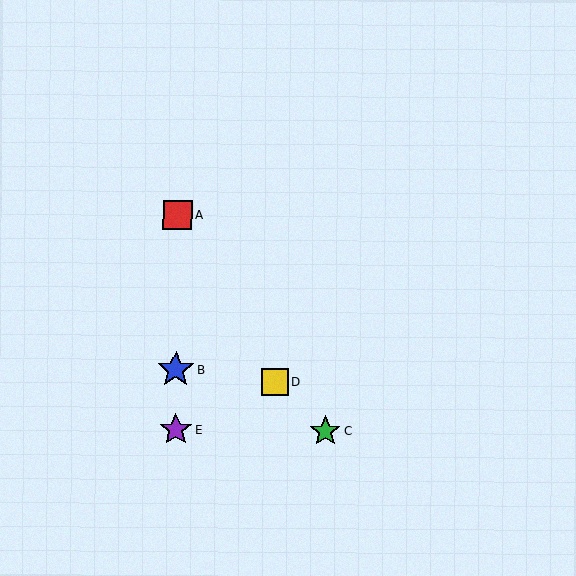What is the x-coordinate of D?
Object D is at x≈276.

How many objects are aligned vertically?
3 objects (A, B, E) are aligned vertically.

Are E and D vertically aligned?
No, E is at x≈176 and D is at x≈276.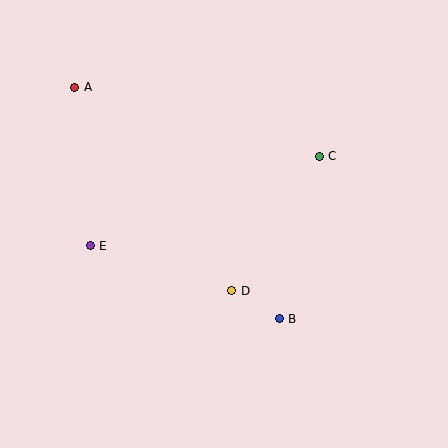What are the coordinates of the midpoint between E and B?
The midpoint between E and B is at (185, 282).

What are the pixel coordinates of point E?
Point E is at (90, 246).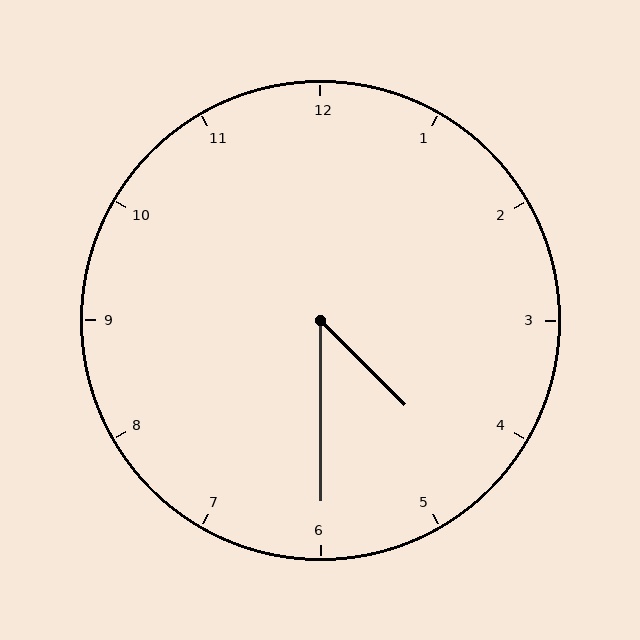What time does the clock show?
4:30.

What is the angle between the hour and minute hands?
Approximately 45 degrees.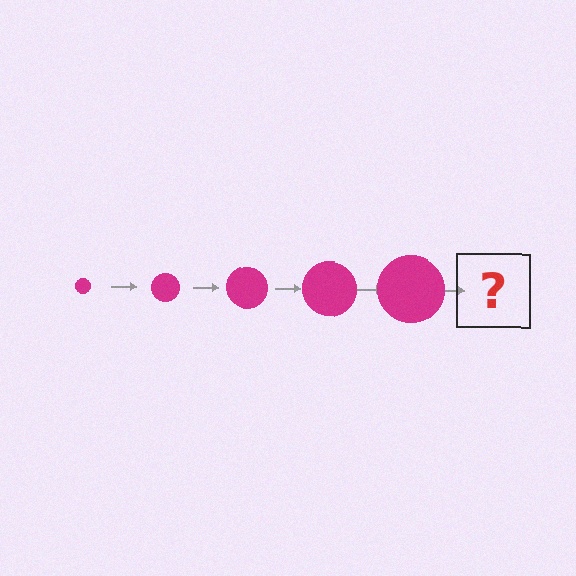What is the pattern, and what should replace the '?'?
The pattern is that the circle gets progressively larger each step. The '?' should be a magenta circle, larger than the previous one.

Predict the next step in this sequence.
The next step is a magenta circle, larger than the previous one.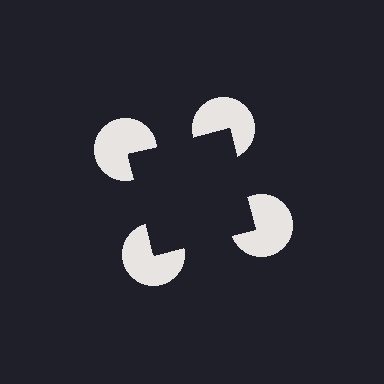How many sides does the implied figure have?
4 sides.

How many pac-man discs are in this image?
There are 4 — one at each vertex of the illusory square.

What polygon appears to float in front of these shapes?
An illusory square — its edges are inferred from the aligned wedge cuts in the pac-man discs, not physically drawn.